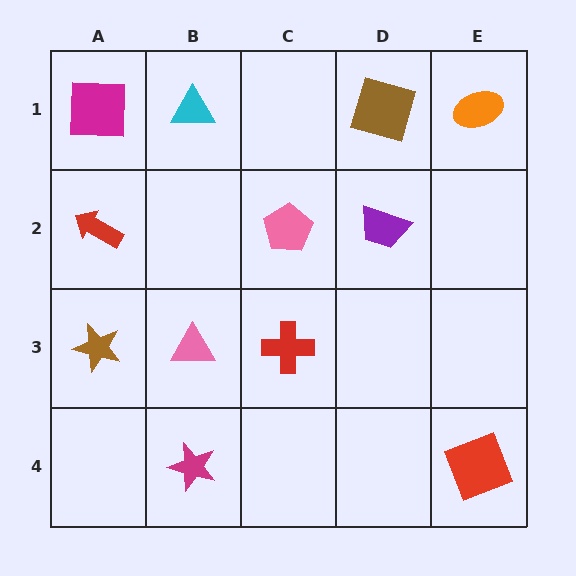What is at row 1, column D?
A brown square.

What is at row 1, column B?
A cyan triangle.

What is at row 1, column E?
An orange ellipse.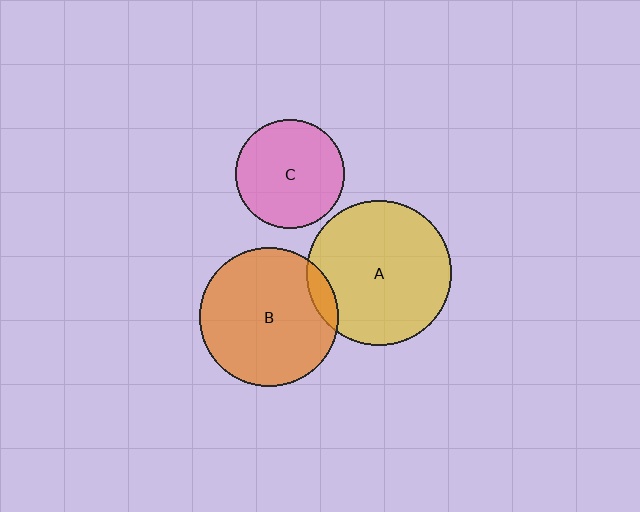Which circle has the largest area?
Circle A (yellow).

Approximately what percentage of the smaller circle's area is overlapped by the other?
Approximately 10%.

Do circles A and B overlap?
Yes.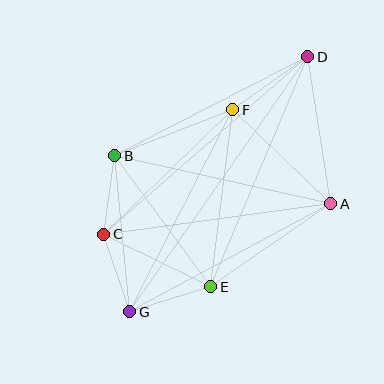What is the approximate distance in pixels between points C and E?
The distance between C and E is approximately 119 pixels.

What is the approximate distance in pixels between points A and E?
The distance between A and E is approximately 146 pixels.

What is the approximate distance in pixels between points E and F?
The distance between E and F is approximately 178 pixels.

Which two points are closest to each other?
Points B and C are closest to each other.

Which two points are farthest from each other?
Points D and G are farthest from each other.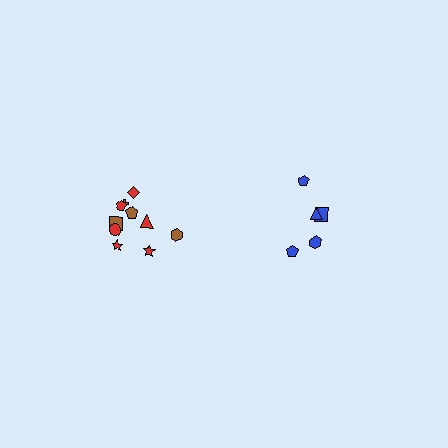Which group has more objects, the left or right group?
The left group.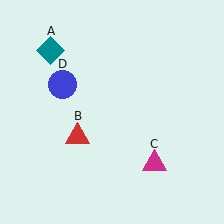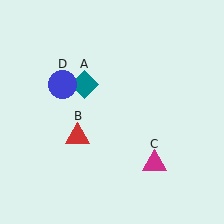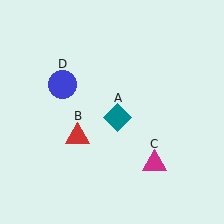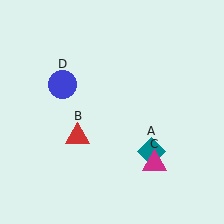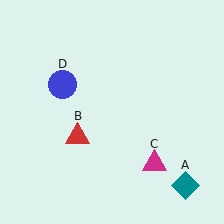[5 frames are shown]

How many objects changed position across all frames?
1 object changed position: teal diamond (object A).